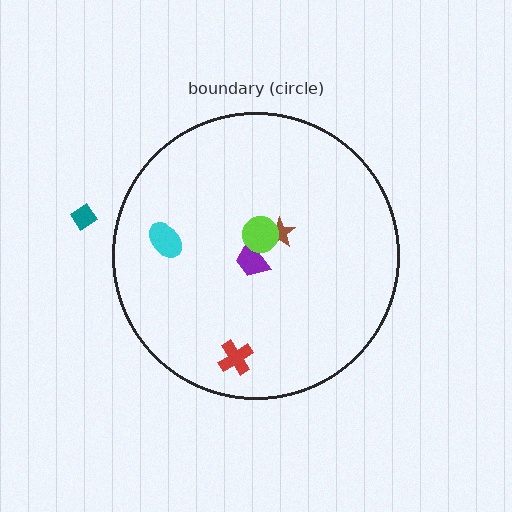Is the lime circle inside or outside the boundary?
Inside.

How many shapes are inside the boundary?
5 inside, 1 outside.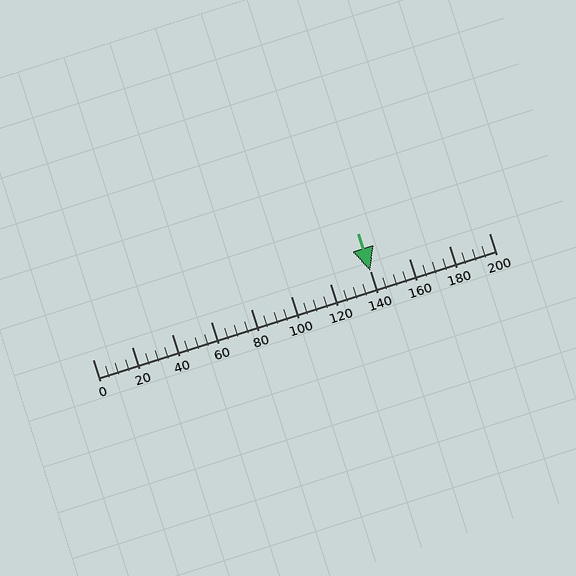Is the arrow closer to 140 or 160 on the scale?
The arrow is closer to 140.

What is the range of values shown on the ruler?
The ruler shows values from 0 to 200.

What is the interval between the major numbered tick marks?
The major tick marks are spaced 20 units apart.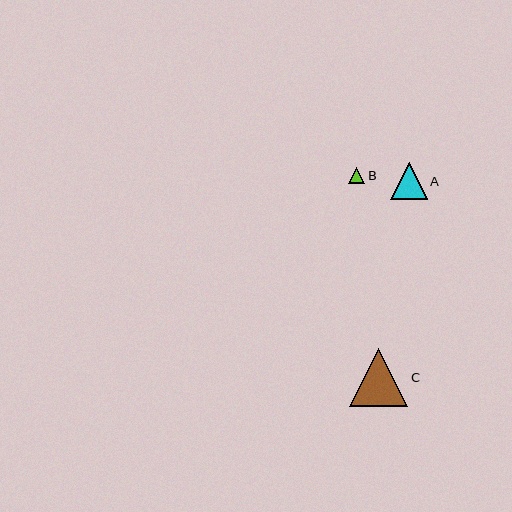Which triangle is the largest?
Triangle C is the largest with a size of approximately 58 pixels.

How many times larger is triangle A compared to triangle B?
Triangle A is approximately 2.2 times the size of triangle B.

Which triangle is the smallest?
Triangle B is the smallest with a size of approximately 17 pixels.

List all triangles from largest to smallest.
From largest to smallest: C, A, B.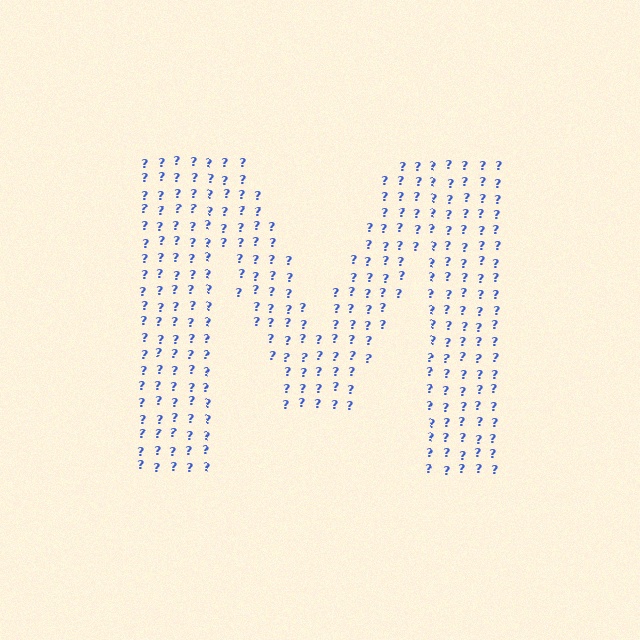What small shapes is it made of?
It is made of small question marks.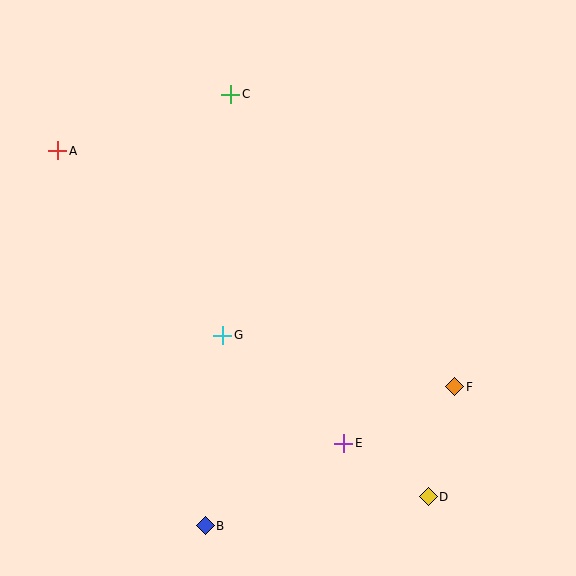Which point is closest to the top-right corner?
Point C is closest to the top-right corner.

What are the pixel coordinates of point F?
Point F is at (455, 387).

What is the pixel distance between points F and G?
The distance between F and G is 237 pixels.